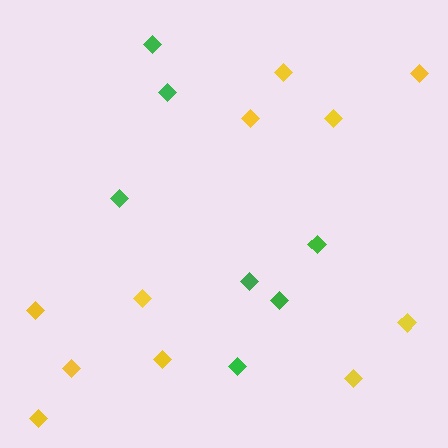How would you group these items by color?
There are 2 groups: one group of yellow diamonds (11) and one group of green diamonds (7).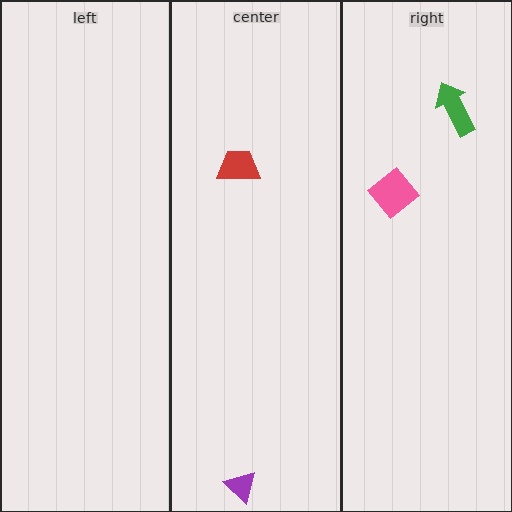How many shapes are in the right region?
2.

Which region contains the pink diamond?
The right region.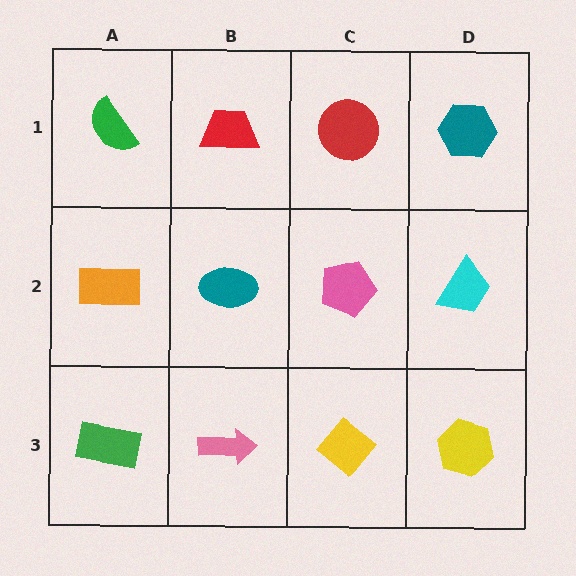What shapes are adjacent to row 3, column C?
A pink pentagon (row 2, column C), a pink arrow (row 3, column B), a yellow hexagon (row 3, column D).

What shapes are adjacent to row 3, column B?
A teal ellipse (row 2, column B), a green rectangle (row 3, column A), a yellow diamond (row 3, column C).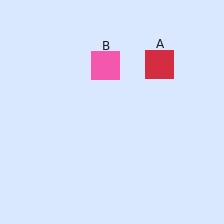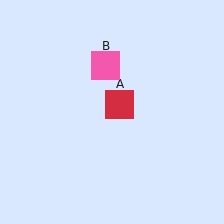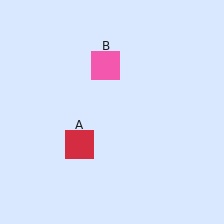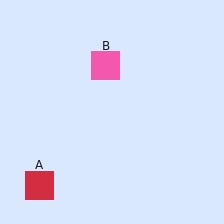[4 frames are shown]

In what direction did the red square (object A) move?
The red square (object A) moved down and to the left.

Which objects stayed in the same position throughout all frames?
Pink square (object B) remained stationary.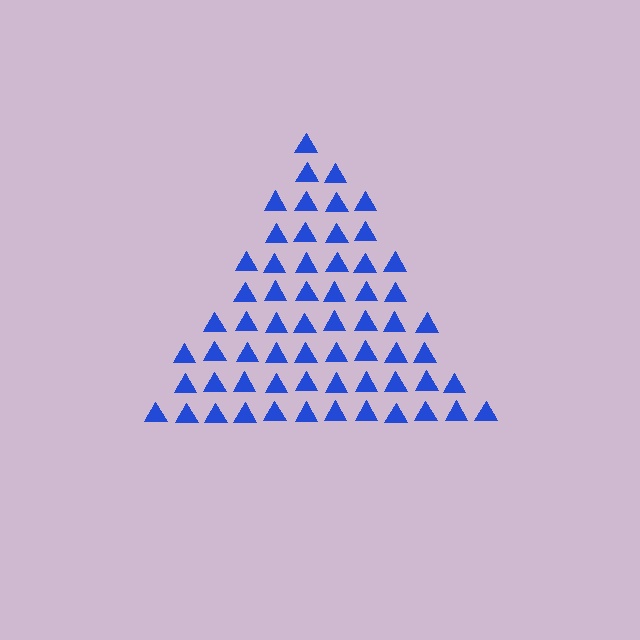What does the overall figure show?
The overall figure shows a triangle.